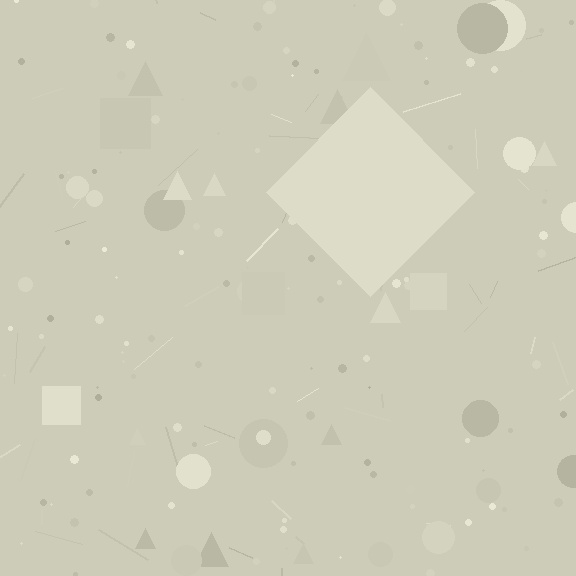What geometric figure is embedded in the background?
A diamond is embedded in the background.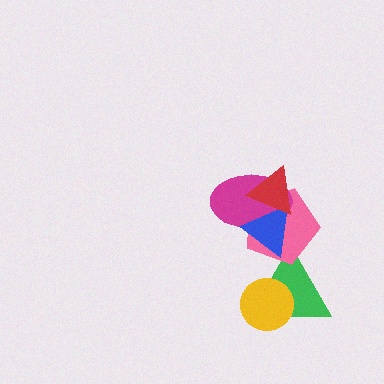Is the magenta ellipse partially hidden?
Yes, it is partially covered by another shape.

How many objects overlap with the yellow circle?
1 object overlaps with the yellow circle.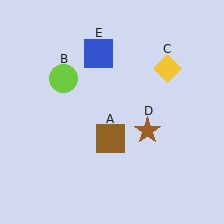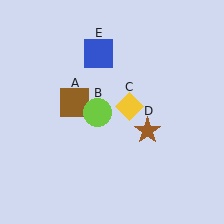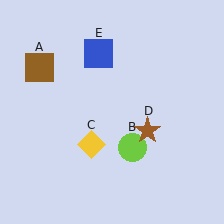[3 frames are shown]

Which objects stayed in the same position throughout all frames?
Brown star (object D) and blue square (object E) remained stationary.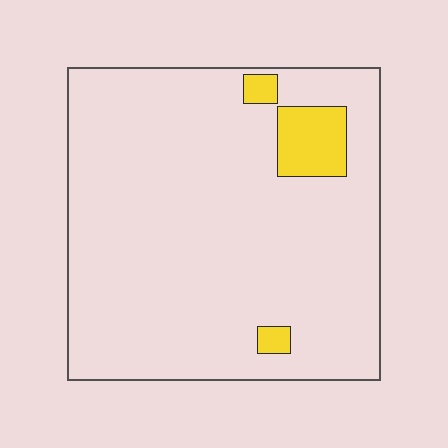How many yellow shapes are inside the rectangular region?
3.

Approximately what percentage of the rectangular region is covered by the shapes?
Approximately 5%.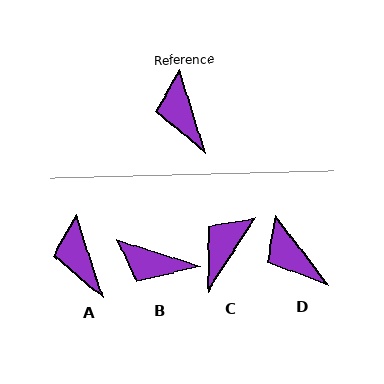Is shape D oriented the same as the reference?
No, it is off by about 20 degrees.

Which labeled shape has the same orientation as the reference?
A.